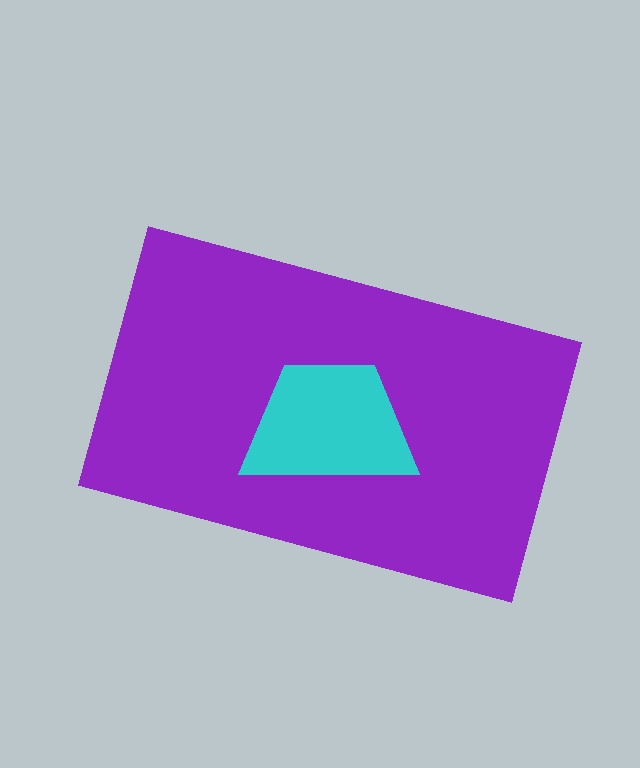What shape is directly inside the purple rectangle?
The cyan trapezoid.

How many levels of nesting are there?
2.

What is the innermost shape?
The cyan trapezoid.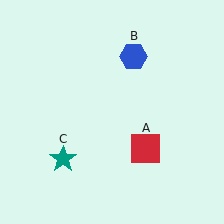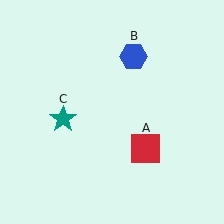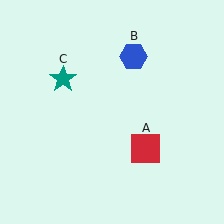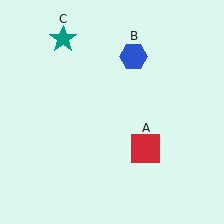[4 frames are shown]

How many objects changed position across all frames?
1 object changed position: teal star (object C).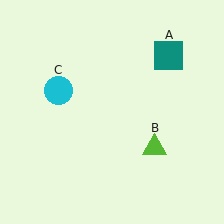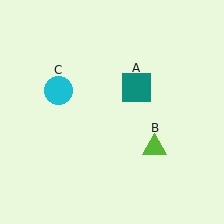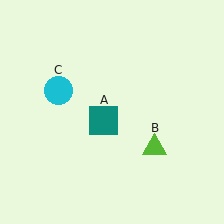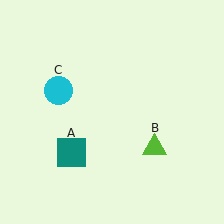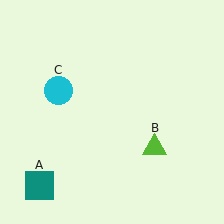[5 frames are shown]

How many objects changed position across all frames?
1 object changed position: teal square (object A).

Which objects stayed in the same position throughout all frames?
Lime triangle (object B) and cyan circle (object C) remained stationary.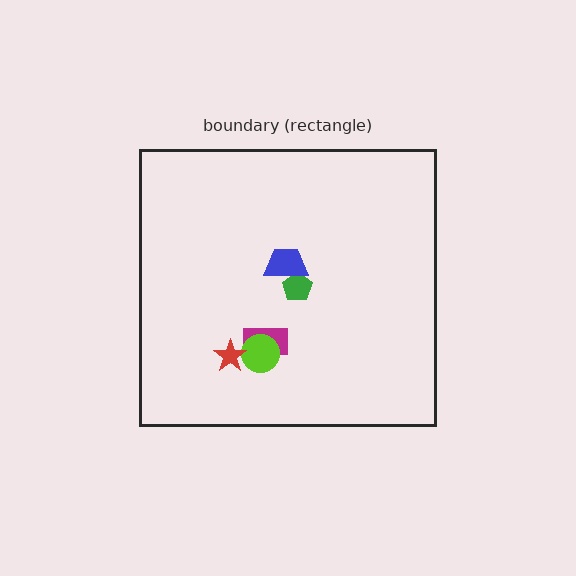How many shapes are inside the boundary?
5 inside, 0 outside.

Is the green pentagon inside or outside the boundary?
Inside.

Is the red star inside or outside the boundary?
Inside.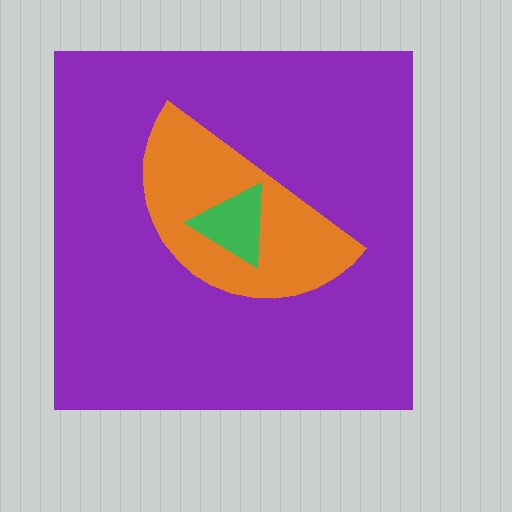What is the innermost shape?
The green triangle.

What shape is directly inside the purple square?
The orange semicircle.